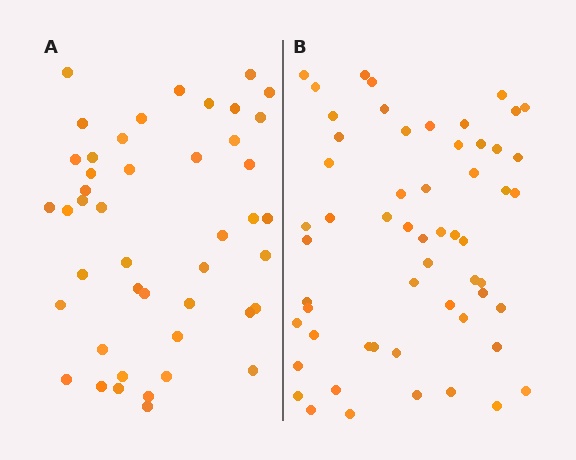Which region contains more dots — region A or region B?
Region B (the right region) has more dots.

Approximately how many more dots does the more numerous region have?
Region B has roughly 12 or so more dots than region A.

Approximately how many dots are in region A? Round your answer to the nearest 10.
About 40 dots. (The exact count is 45, which rounds to 40.)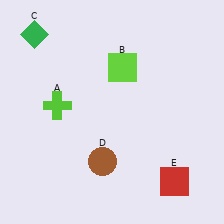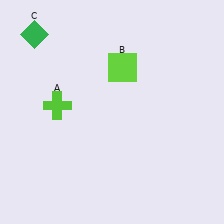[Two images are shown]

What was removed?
The brown circle (D), the red square (E) were removed in Image 2.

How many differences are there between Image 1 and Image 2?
There are 2 differences between the two images.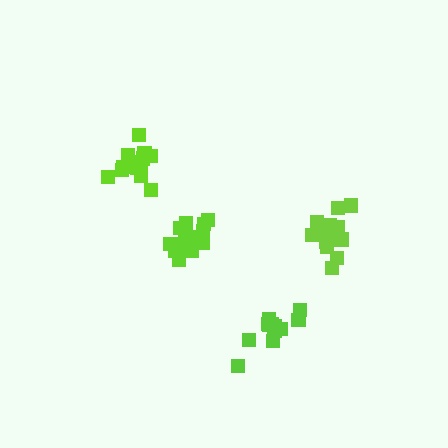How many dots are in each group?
Group 1: 15 dots, Group 2: 15 dots, Group 3: 12 dots, Group 4: 13 dots (55 total).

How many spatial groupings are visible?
There are 4 spatial groupings.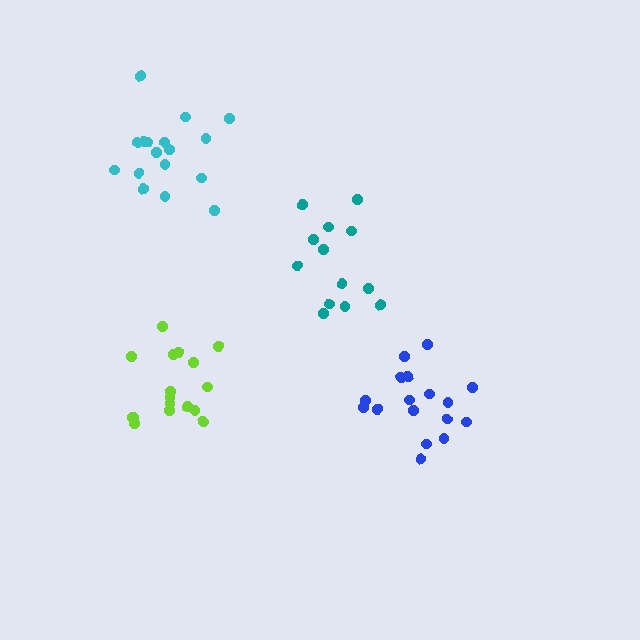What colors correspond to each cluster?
The clusters are colored: blue, teal, lime, cyan.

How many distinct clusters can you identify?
There are 4 distinct clusters.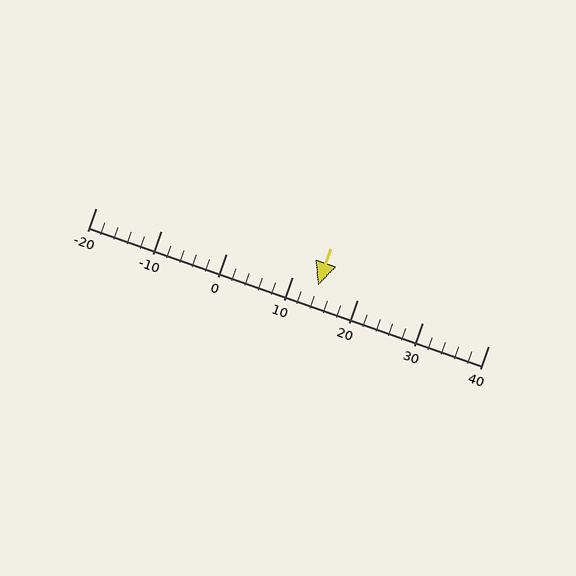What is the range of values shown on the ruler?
The ruler shows values from -20 to 40.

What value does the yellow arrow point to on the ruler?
The yellow arrow points to approximately 14.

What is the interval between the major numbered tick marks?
The major tick marks are spaced 10 units apart.